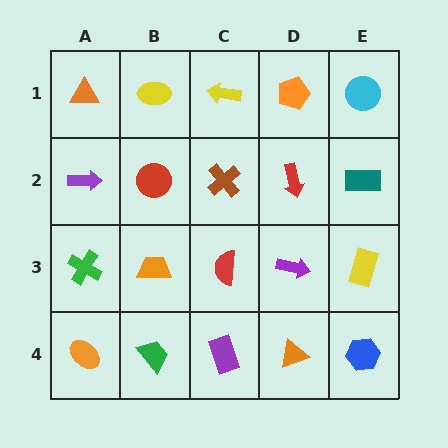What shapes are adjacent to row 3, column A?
A purple arrow (row 2, column A), an orange ellipse (row 4, column A), an orange trapezoid (row 3, column B).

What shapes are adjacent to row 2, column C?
A yellow arrow (row 1, column C), a red semicircle (row 3, column C), a red circle (row 2, column B), a red arrow (row 2, column D).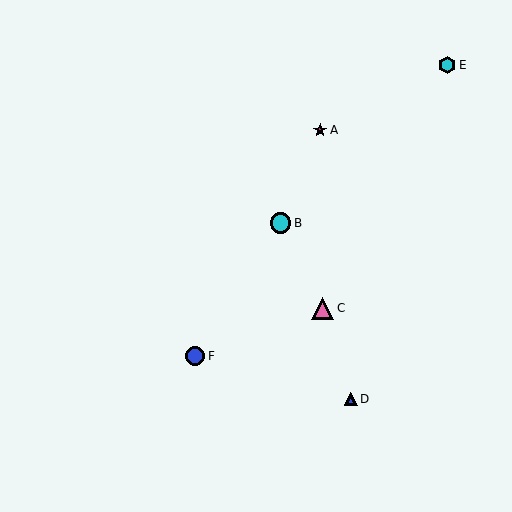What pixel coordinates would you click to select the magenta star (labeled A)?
Click at (320, 130) to select the magenta star A.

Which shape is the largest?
The pink triangle (labeled C) is the largest.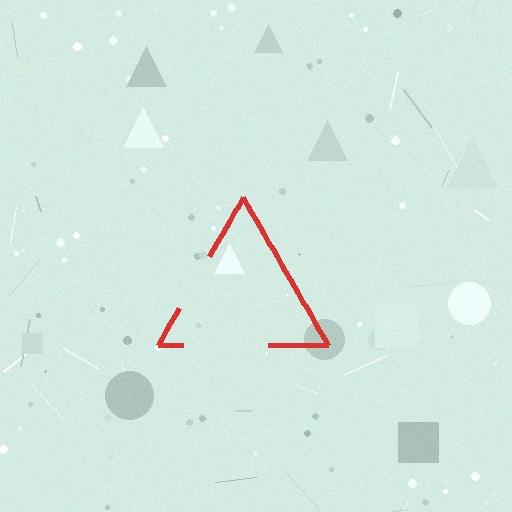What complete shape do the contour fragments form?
The contour fragments form a triangle.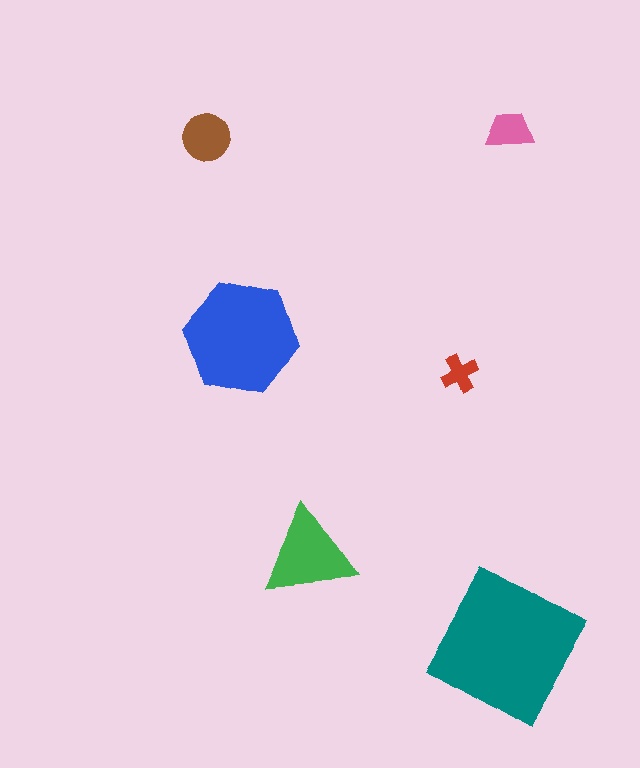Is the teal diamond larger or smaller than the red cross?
Larger.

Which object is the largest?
The teal diamond.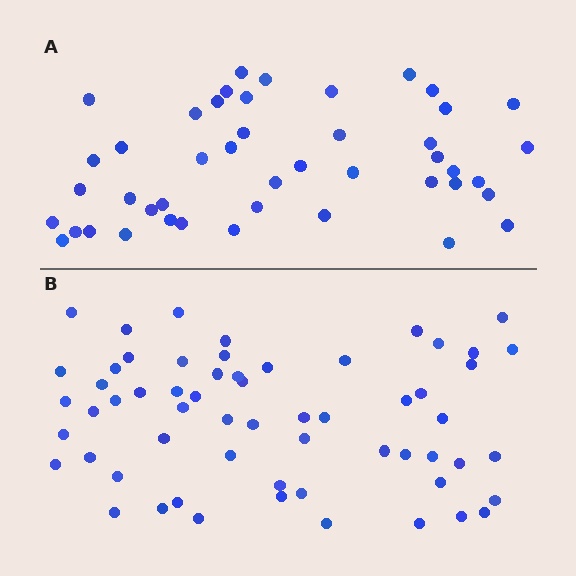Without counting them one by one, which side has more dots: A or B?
Region B (the bottom region) has more dots.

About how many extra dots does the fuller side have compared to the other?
Region B has approximately 15 more dots than region A.